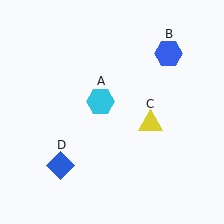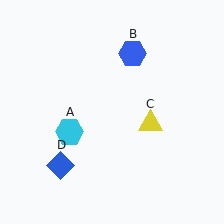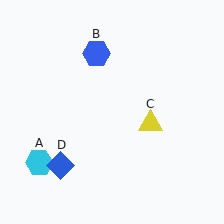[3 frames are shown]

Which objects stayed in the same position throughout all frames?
Yellow triangle (object C) and blue diamond (object D) remained stationary.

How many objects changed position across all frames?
2 objects changed position: cyan hexagon (object A), blue hexagon (object B).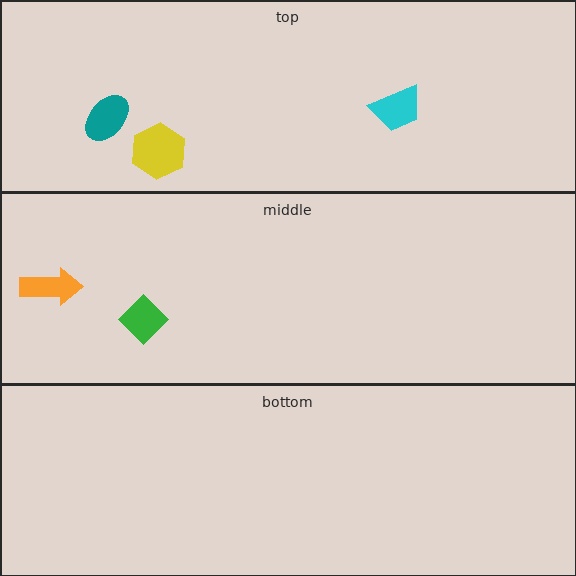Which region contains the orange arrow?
The middle region.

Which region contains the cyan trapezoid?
The top region.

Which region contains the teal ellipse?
The top region.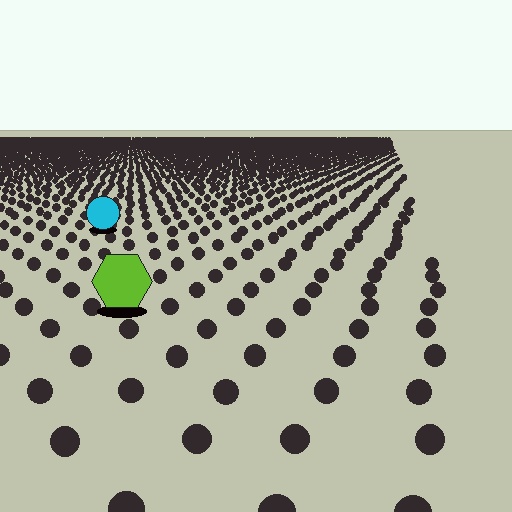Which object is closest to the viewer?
The lime hexagon is closest. The texture marks near it are larger and more spread out.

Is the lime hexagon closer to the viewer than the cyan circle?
Yes. The lime hexagon is closer — you can tell from the texture gradient: the ground texture is coarser near it.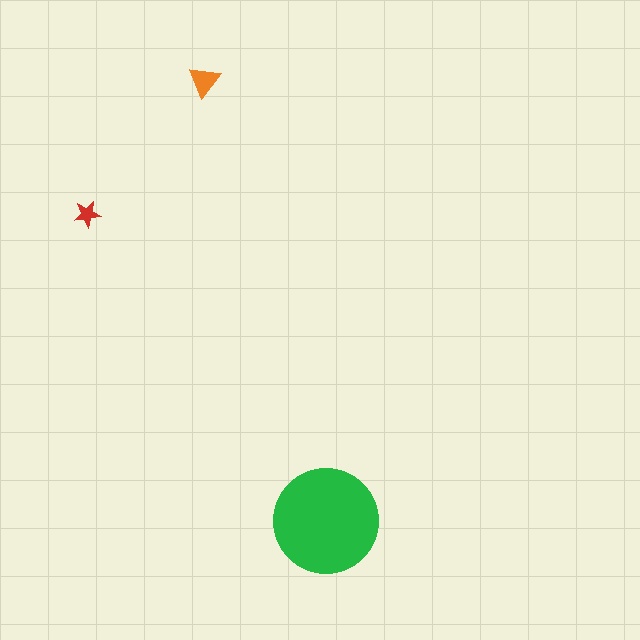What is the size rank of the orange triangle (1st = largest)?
2nd.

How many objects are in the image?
There are 3 objects in the image.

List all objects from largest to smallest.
The green circle, the orange triangle, the red star.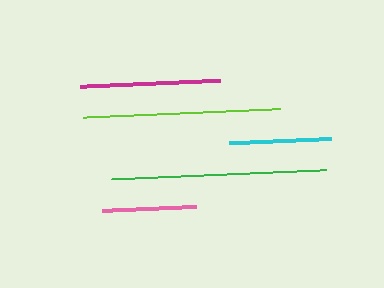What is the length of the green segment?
The green segment is approximately 215 pixels long.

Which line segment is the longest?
The green line is the longest at approximately 215 pixels.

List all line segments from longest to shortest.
From longest to shortest: green, lime, magenta, cyan, pink.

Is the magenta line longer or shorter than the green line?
The green line is longer than the magenta line.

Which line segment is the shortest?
The pink line is the shortest at approximately 94 pixels.